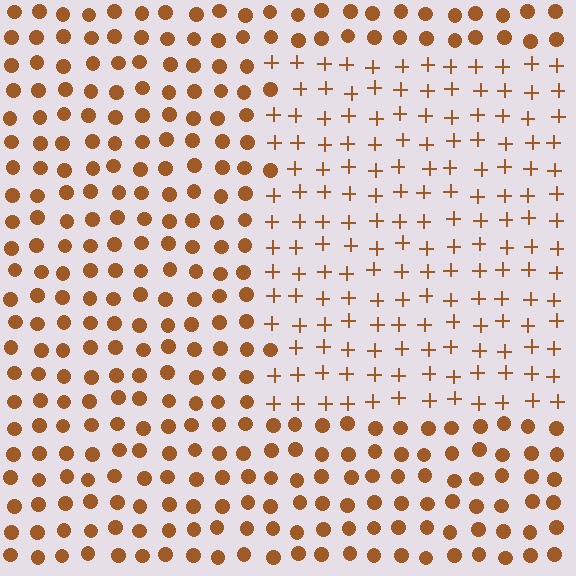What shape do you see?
I see a rectangle.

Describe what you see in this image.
The image is filled with small brown elements arranged in a uniform grid. A rectangle-shaped region contains plus signs, while the surrounding area contains circles. The boundary is defined purely by the change in element shape.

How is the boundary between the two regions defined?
The boundary is defined by a change in element shape: plus signs inside vs. circles outside. All elements share the same color and spacing.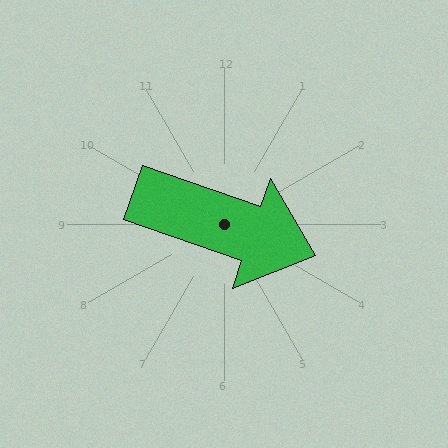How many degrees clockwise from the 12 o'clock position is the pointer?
Approximately 109 degrees.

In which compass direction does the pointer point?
East.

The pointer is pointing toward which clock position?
Roughly 4 o'clock.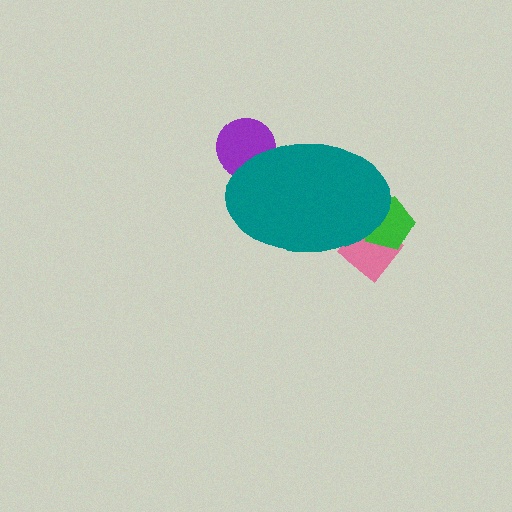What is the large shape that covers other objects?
A teal ellipse.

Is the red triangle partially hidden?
Yes, the red triangle is partially hidden behind the teal ellipse.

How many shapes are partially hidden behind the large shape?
4 shapes are partially hidden.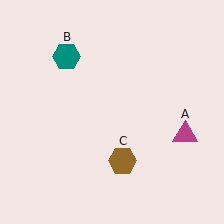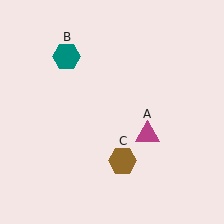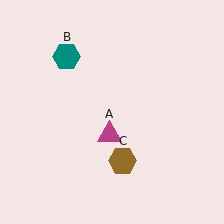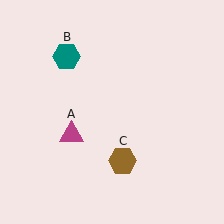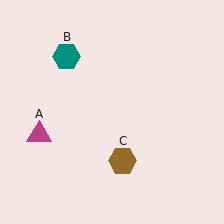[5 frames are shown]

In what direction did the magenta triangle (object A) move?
The magenta triangle (object A) moved left.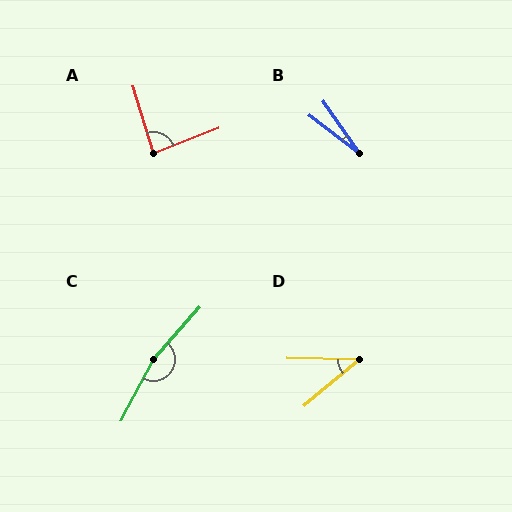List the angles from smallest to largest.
B (18°), D (41°), A (86°), C (166°).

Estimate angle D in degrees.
Approximately 41 degrees.